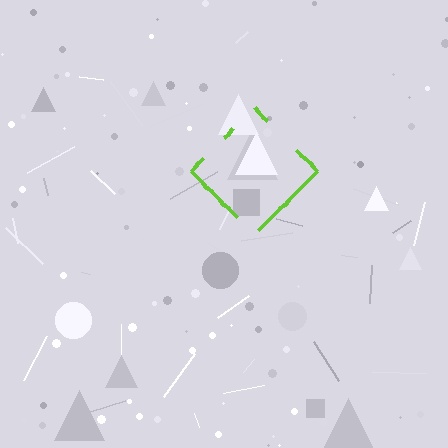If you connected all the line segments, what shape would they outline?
They would outline a diamond.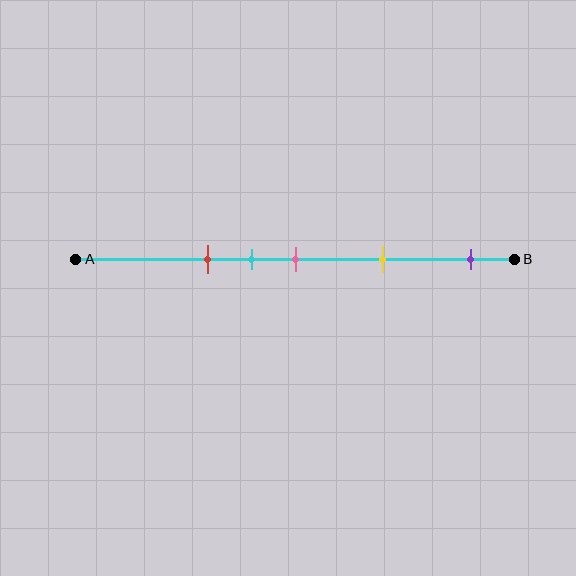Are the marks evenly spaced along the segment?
No, the marks are not evenly spaced.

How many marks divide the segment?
There are 5 marks dividing the segment.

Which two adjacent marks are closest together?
The cyan and pink marks are the closest adjacent pair.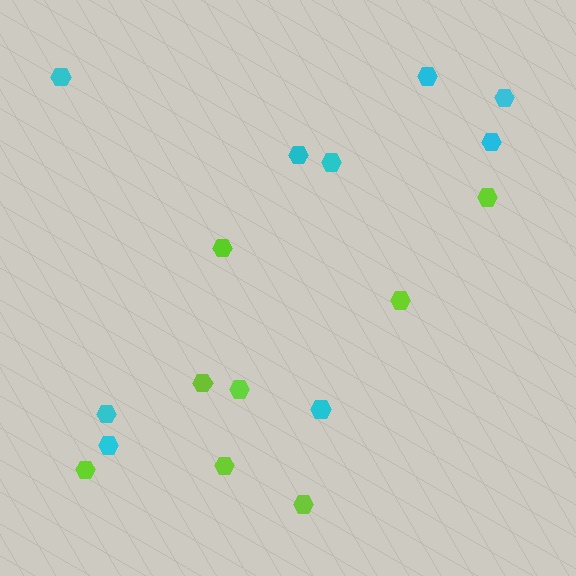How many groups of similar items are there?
There are 2 groups: one group of cyan hexagons (9) and one group of lime hexagons (8).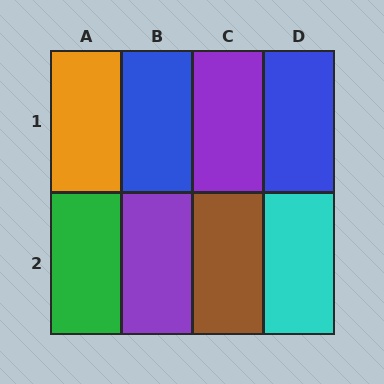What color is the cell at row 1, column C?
Purple.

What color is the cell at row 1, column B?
Blue.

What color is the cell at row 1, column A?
Orange.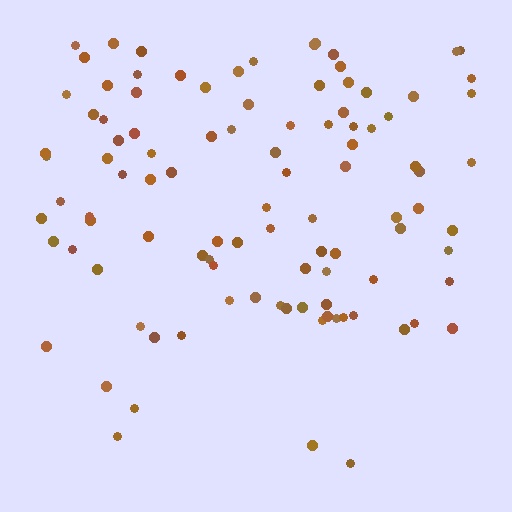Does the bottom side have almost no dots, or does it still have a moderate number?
Still a moderate number, just noticeably fewer than the top.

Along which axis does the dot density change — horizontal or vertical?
Vertical.